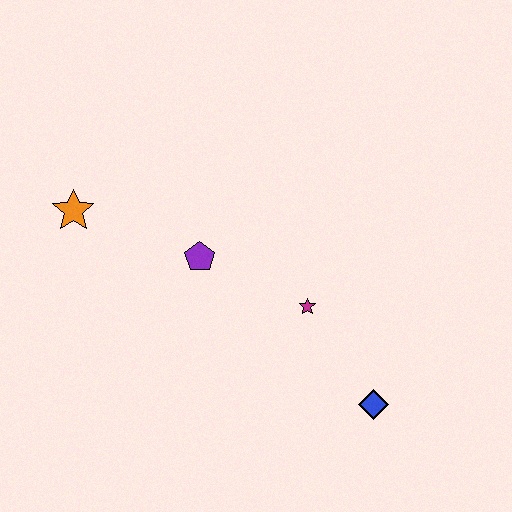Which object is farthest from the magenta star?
The orange star is farthest from the magenta star.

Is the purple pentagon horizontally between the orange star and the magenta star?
Yes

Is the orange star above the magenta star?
Yes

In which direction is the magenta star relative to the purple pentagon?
The magenta star is to the right of the purple pentagon.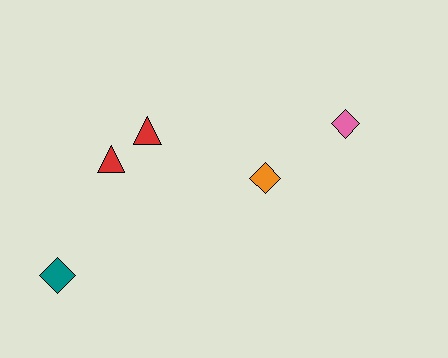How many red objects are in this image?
There are 2 red objects.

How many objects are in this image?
There are 5 objects.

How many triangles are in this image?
There are 2 triangles.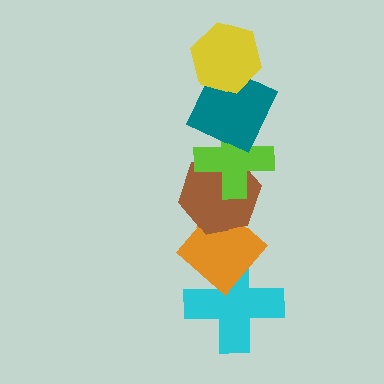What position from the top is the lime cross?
The lime cross is 3rd from the top.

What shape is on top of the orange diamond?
The brown hexagon is on top of the orange diamond.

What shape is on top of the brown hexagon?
The lime cross is on top of the brown hexagon.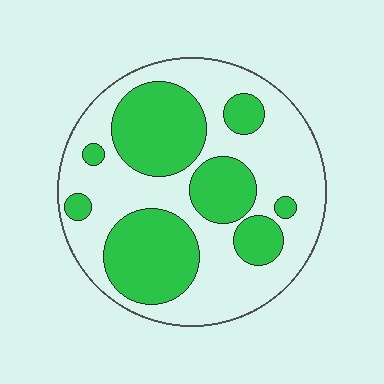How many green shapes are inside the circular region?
8.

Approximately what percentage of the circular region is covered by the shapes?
Approximately 40%.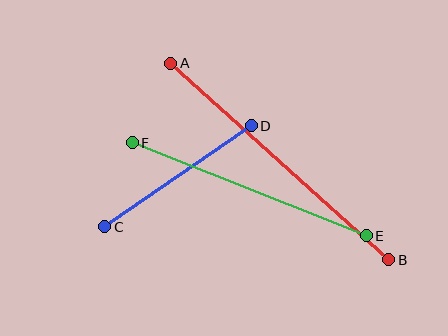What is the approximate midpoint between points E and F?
The midpoint is at approximately (249, 189) pixels.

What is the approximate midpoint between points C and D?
The midpoint is at approximately (178, 176) pixels.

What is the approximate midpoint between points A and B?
The midpoint is at approximately (280, 161) pixels.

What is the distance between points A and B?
The distance is approximately 294 pixels.